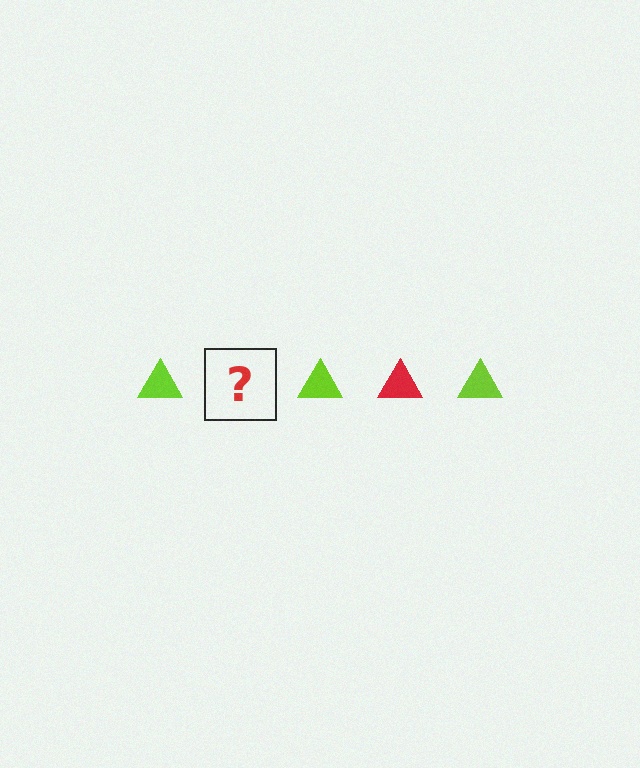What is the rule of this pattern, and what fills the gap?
The rule is that the pattern cycles through lime, red triangles. The gap should be filled with a red triangle.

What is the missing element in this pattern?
The missing element is a red triangle.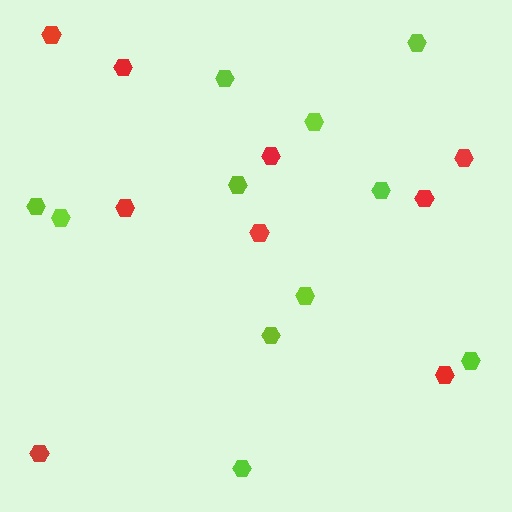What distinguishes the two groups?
There are 2 groups: one group of red hexagons (9) and one group of lime hexagons (11).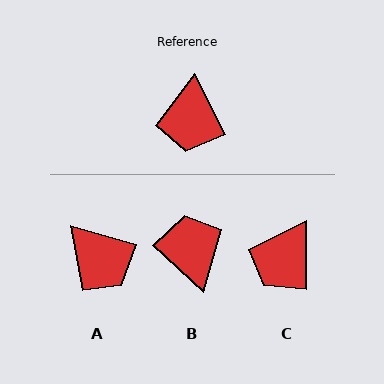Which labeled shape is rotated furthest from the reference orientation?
B, about 160 degrees away.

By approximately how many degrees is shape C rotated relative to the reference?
Approximately 27 degrees clockwise.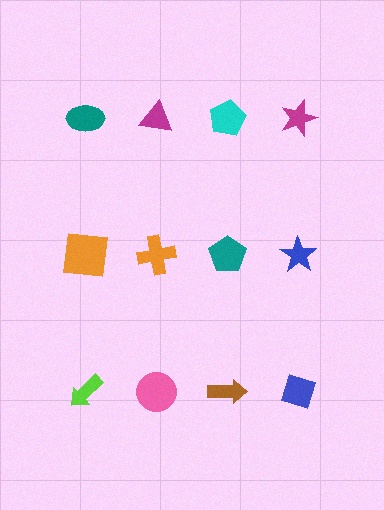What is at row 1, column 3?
A cyan pentagon.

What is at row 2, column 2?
An orange cross.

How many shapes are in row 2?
4 shapes.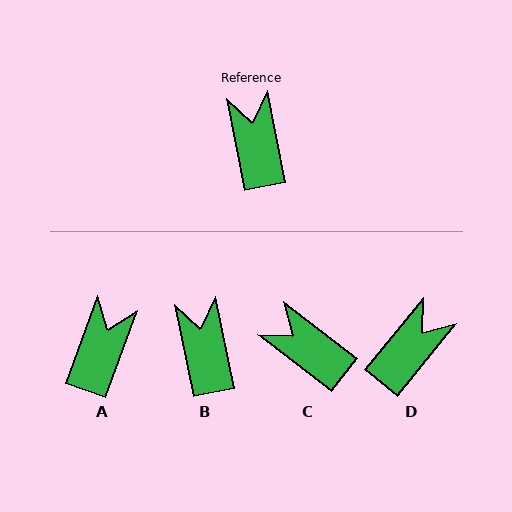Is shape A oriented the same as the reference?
No, it is off by about 31 degrees.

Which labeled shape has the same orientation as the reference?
B.